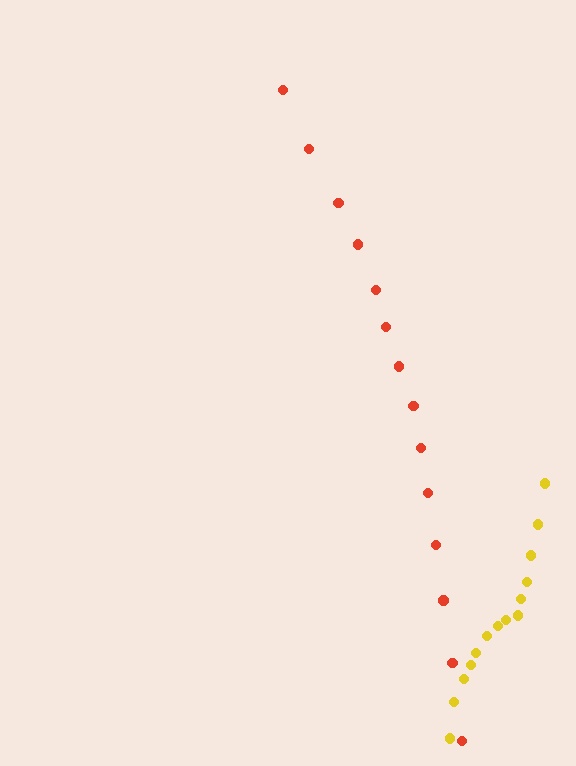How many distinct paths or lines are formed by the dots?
There are 2 distinct paths.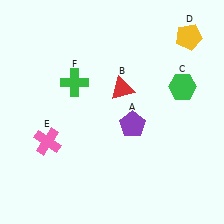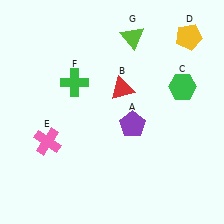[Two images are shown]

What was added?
A lime triangle (G) was added in Image 2.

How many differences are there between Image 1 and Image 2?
There is 1 difference between the two images.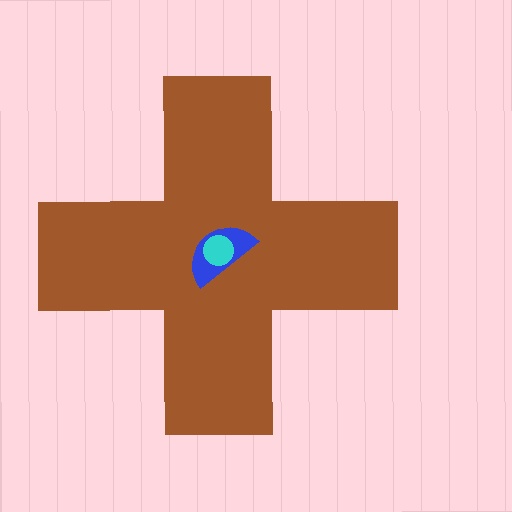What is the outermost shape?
The brown cross.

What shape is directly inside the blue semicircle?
The cyan circle.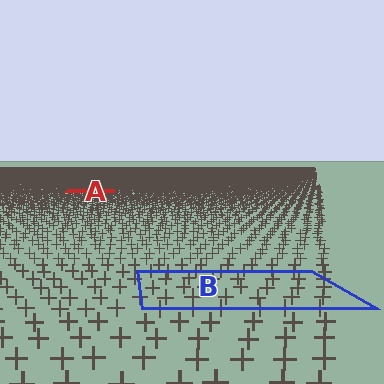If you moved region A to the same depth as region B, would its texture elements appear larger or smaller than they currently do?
They would appear larger. At a closer depth, the same texture elements are projected at a bigger on-screen size.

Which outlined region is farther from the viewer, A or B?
Region A is farther from the viewer — the texture elements inside it appear smaller and more densely packed.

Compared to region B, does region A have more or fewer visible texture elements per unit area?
Region A has more texture elements per unit area — they are packed more densely because it is farther away.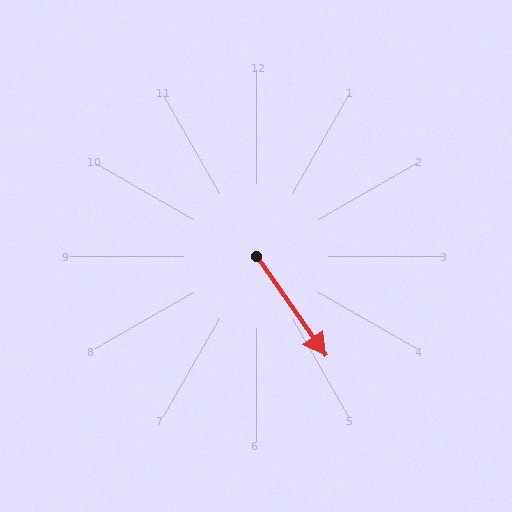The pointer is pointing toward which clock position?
Roughly 5 o'clock.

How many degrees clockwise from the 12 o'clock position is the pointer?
Approximately 145 degrees.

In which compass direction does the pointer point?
Southeast.